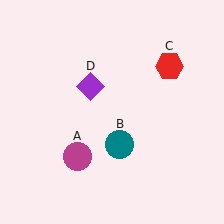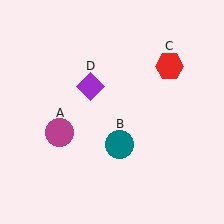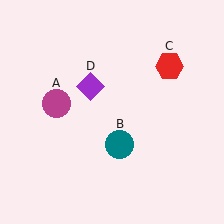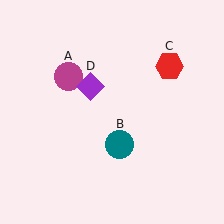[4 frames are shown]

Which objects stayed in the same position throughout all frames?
Teal circle (object B) and red hexagon (object C) and purple diamond (object D) remained stationary.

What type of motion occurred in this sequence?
The magenta circle (object A) rotated clockwise around the center of the scene.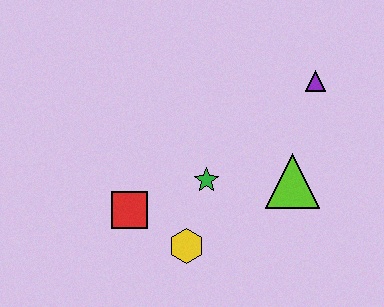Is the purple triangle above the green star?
Yes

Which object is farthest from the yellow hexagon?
The purple triangle is farthest from the yellow hexagon.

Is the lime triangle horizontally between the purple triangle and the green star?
Yes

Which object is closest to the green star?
The yellow hexagon is closest to the green star.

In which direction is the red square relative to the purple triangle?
The red square is to the left of the purple triangle.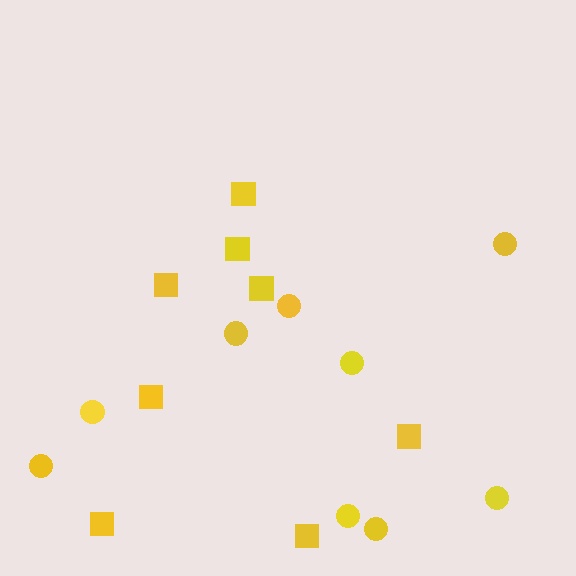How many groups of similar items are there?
There are 2 groups: one group of circles (9) and one group of squares (8).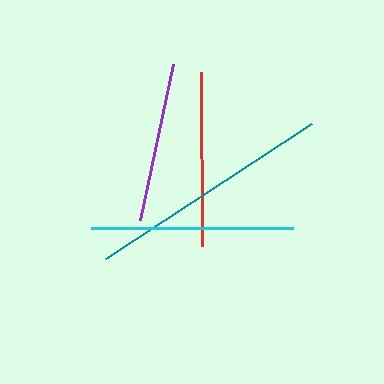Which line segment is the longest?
The teal line is the longest at approximately 246 pixels.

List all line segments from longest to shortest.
From longest to shortest: teal, cyan, red, purple.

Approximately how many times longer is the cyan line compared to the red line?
The cyan line is approximately 1.2 times the length of the red line.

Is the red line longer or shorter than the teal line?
The teal line is longer than the red line.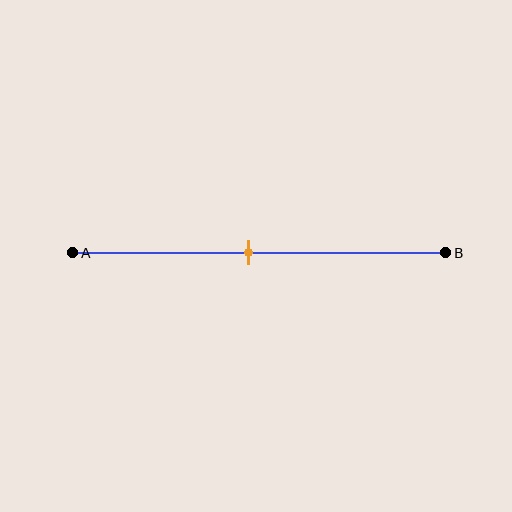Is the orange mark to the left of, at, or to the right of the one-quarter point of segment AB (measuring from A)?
The orange mark is to the right of the one-quarter point of segment AB.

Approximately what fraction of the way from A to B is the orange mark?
The orange mark is approximately 45% of the way from A to B.